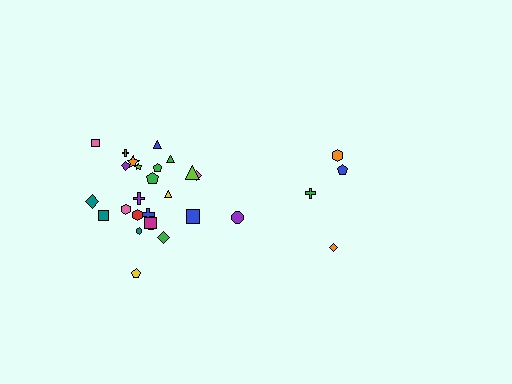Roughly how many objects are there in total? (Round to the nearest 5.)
Roughly 30 objects in total.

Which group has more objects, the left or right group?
The left group.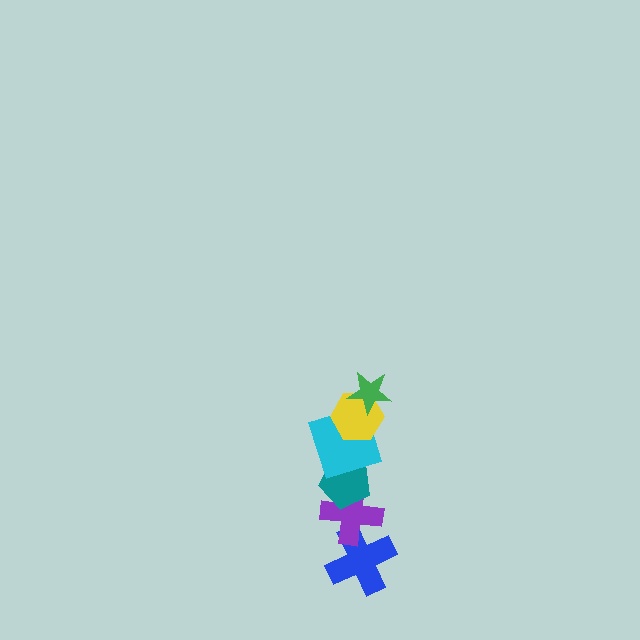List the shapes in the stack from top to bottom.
From top to bottom: the green star, the yellow hexagon, the cyan square, the teal pentagon, the purple cross, the blue cross.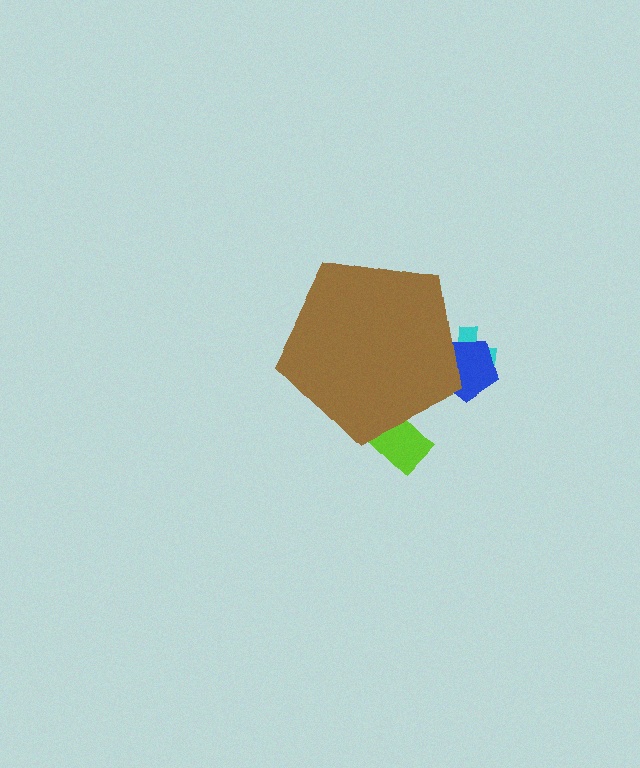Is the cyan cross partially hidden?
Yes, the cyan cross is partially hidden behind the brown pentagon.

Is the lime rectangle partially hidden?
Yes, the lime rectangle is partially hidden behind the brown pentagon.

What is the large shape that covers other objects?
A brown pentagon.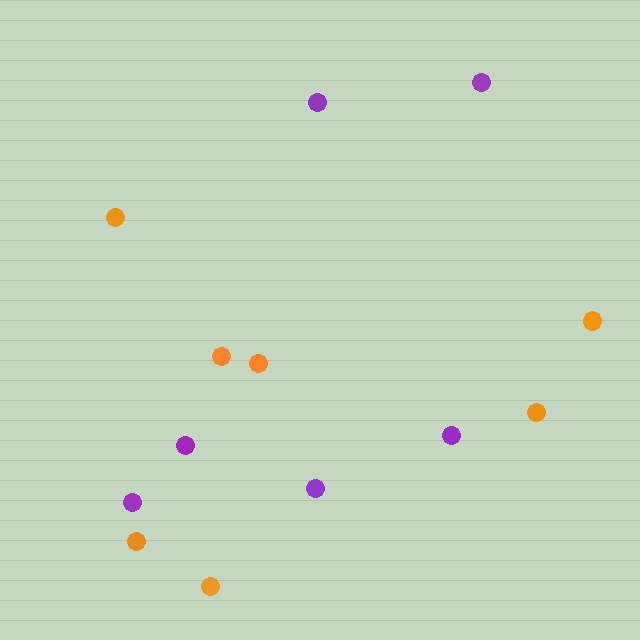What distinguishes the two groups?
There are 2 groups: one group of purple circles (6) and one group of orange circles (7).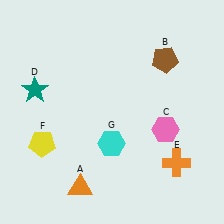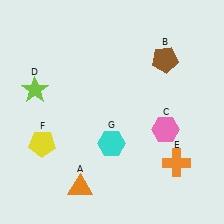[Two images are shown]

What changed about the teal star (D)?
In Image 1, D is teal. In Image 2, it changed to lime.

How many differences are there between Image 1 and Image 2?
There is 1 difference between the two images.